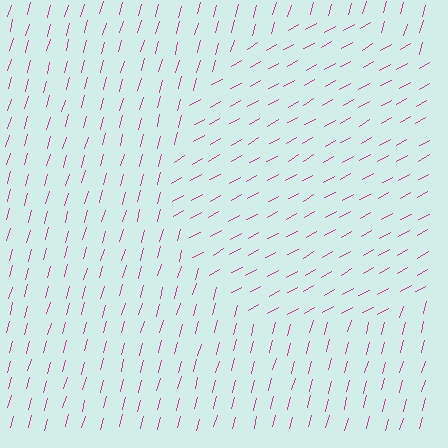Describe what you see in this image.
The image is filled with small magenta line segments. A circle region in the image has lines oriented differently from the surrounding lines, creating a visible texture boundary.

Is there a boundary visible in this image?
Yes, there is a texture boundary formed by a change in line orientation.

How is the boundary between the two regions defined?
The boundary is defined purely by a change in line orientation (approximately 45 degrees difference). All lines are the same color and thickness.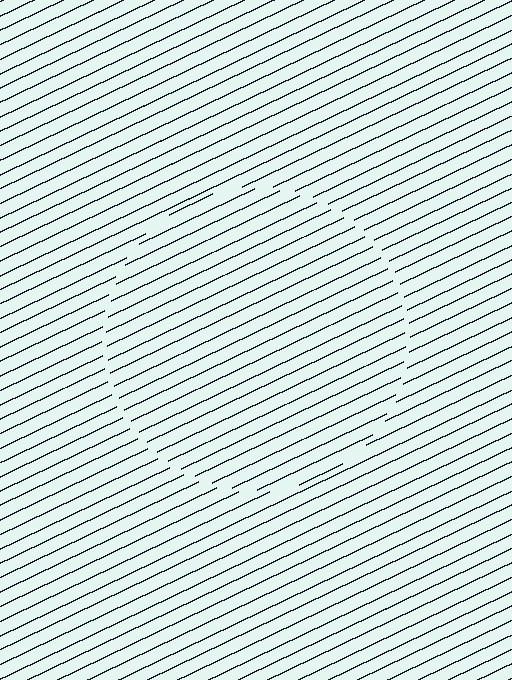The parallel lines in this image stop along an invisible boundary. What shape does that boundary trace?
An illusory circle. The interior of the shape contains the same grating, shifted by half a period — the contour is defined by the phase discontinuity where line-ends from the inner and outer gratings abut.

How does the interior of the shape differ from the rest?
The interior of the shape contains the same grating, shifted by half a period — the contour is defined by the phase discontinuity where line-ends from the inner and outer gratings abut.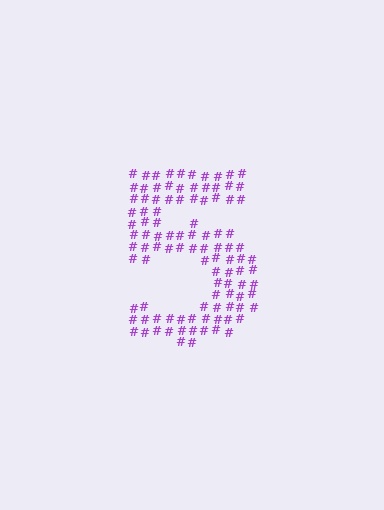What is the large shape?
The large shape is the digit 5.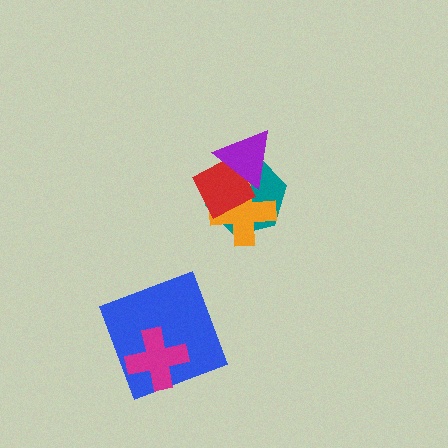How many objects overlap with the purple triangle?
3 objects overlap with the purple triangle.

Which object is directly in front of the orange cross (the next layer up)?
The red diamond is directly in front of the orange cross.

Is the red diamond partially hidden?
Yes, it is partially covered by another shape.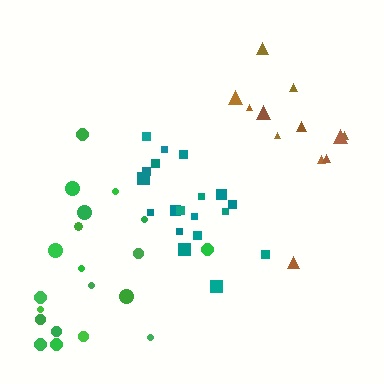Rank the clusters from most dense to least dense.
teal, green, brown.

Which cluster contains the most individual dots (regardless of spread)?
Green (21).